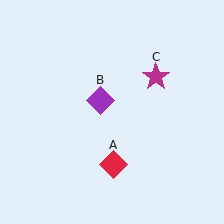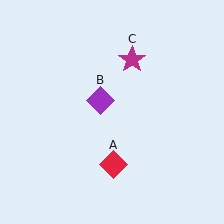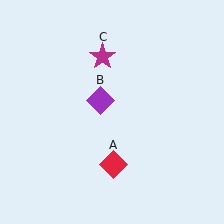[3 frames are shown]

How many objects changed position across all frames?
1 object changed position: magenta star (object C).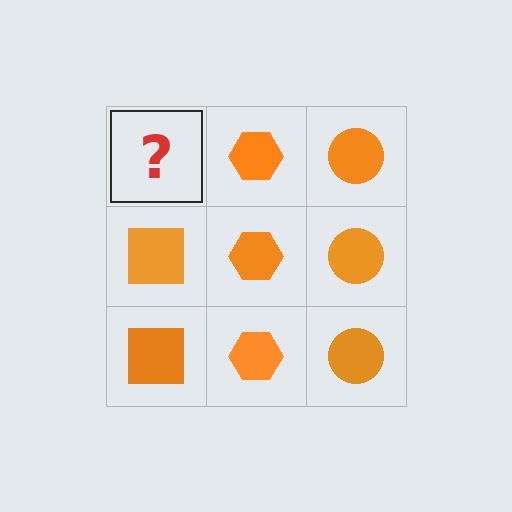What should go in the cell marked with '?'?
The missing cell should contain an orange square.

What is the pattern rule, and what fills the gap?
The rule is that each column has a consistent shape. The gap should be filled with an orange square.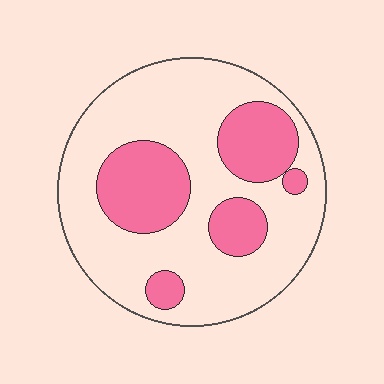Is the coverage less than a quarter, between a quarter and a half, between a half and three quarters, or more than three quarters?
Between a quarter and a half.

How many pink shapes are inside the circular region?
5.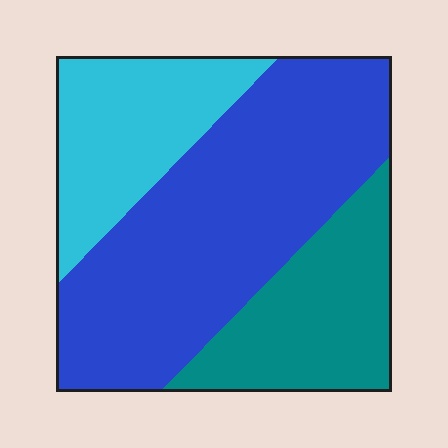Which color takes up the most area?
Blue, at roughly 55%.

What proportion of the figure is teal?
Teal takes up about one quarter (1/4) of the figure.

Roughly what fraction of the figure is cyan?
Cyan takes up about one quarter (1/4) of the figure.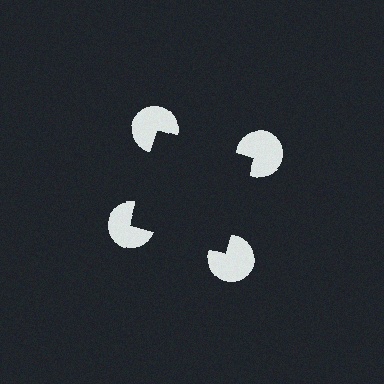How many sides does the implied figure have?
4 sides.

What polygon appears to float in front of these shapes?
An illusory square — its edges are inferred from the aligned wedge cuts in the pac-man discs, not physically drawn.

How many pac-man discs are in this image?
There are 4 — one at each vertex of the illusory square.